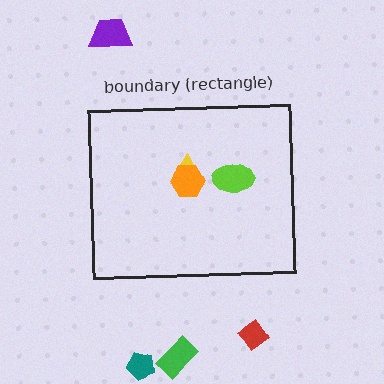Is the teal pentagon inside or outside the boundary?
Outside.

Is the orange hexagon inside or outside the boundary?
Inside.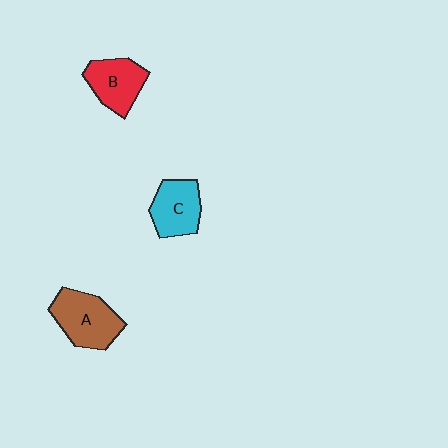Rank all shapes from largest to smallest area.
From largest to smallest: A (brown), B (red), C (cyan).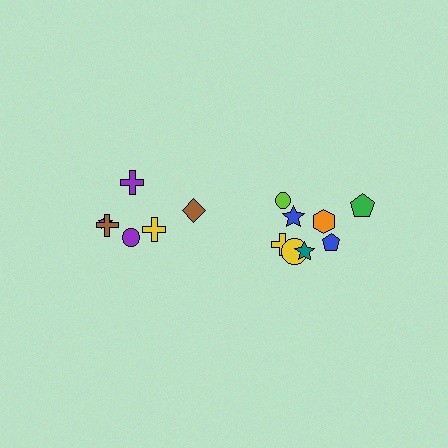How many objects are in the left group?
There are 6 objects.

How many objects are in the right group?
There are 8 objects.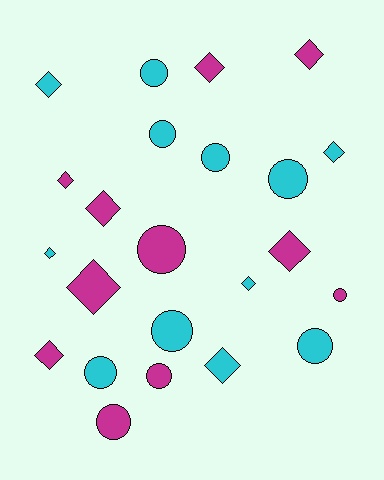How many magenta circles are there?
There are 4 magenta circles.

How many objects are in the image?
There are 23 objects.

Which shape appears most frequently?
Diamond, with 12 objects.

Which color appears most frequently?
Cyan, with 12 objects.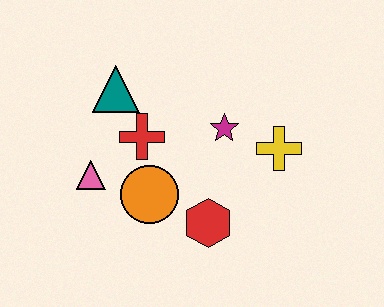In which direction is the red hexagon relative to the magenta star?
The red hexagon is below the magenta star.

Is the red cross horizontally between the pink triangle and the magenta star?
Yes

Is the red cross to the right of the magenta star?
No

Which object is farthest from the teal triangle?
The yellow cross is farthest from the teal triangle.